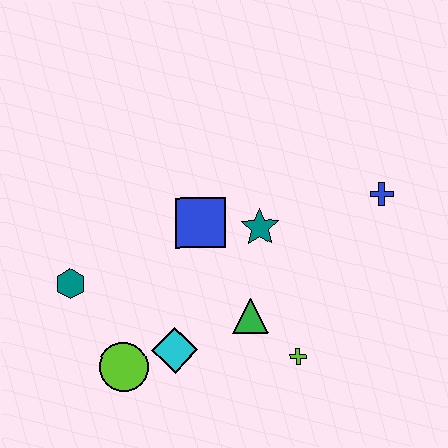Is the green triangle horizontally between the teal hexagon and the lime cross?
Yes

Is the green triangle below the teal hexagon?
Yes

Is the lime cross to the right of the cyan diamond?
Yes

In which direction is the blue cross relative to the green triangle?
The blue cross is to the right of the green triangle.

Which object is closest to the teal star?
The blue square is closest to the teal star.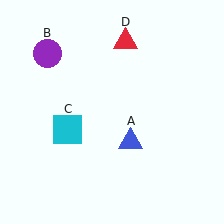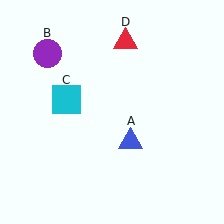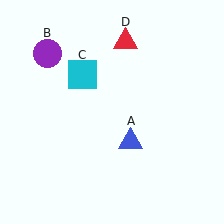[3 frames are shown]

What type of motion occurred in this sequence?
The cyan square (object C) rotated clockwise around the center of the scene.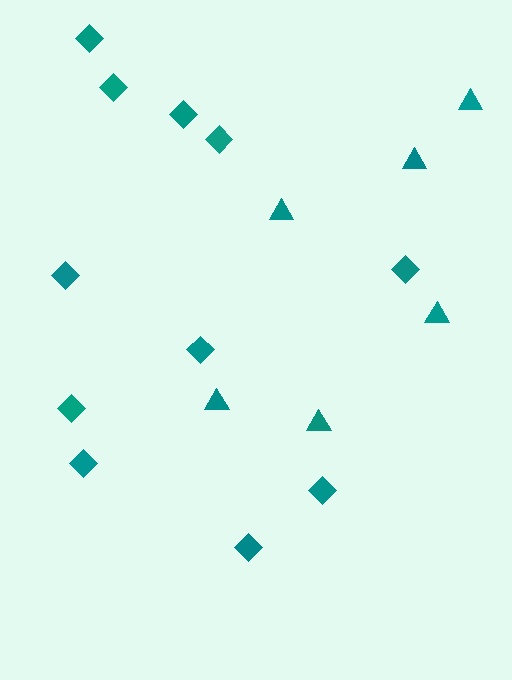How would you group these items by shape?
There are 2 groups: one group of triangles (6) and one group of diamonds (11).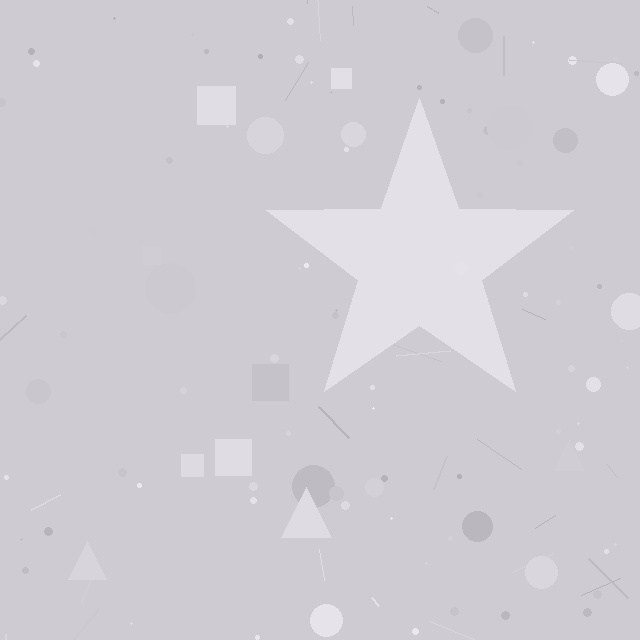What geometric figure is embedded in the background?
A star is embedded in the background.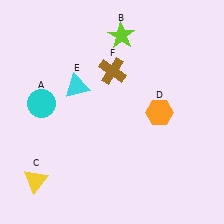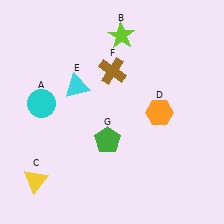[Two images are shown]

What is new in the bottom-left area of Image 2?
A green pentagon (G) was added in the bottom-left area of Image 2.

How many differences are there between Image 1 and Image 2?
There is 1 difference between the two images.